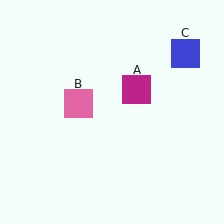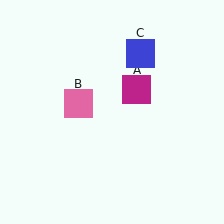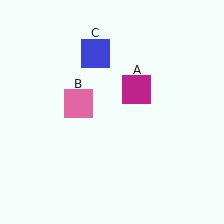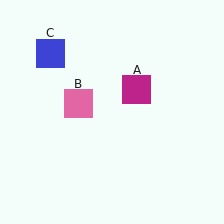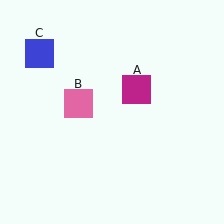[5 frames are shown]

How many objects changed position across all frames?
1 object changed position: blue square (object C).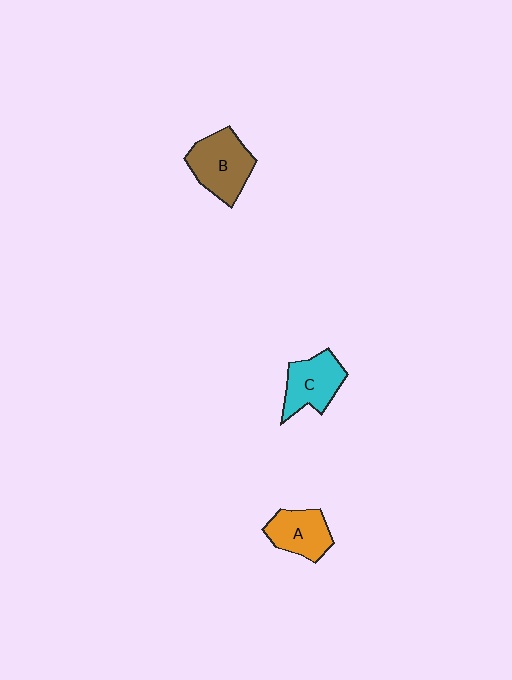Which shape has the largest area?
Shape B (brown).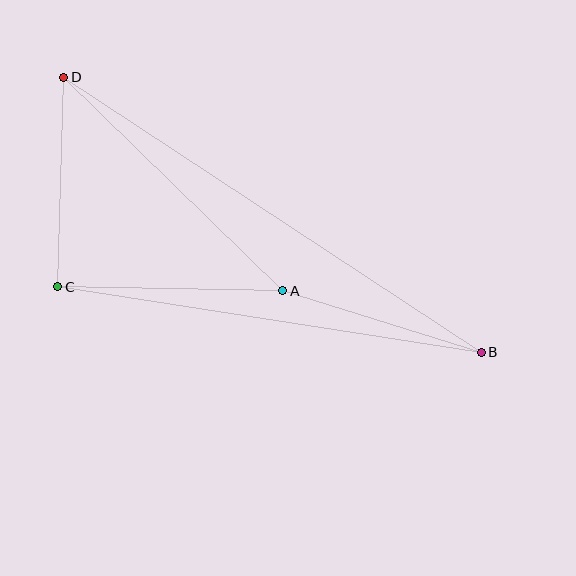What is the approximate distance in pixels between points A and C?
The distance between A and C is approximately 225 pixels.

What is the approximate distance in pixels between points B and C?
The distance between B and C is approximately 428 pixels.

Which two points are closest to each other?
Points A and B are closest to each other.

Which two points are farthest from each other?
Points B and D are farthest from each other.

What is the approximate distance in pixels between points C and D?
The distance between C and D is approximately 210 pixels.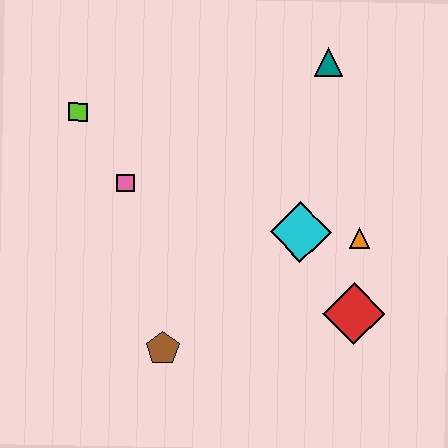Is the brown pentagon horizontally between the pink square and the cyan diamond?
Yes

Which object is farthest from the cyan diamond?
The lime square is farthest from the cyan diamond.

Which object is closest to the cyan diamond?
The orange triangle is closest to the cyan diamond.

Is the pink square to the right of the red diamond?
No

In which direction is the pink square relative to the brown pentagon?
The pink square is above the brown pentagon.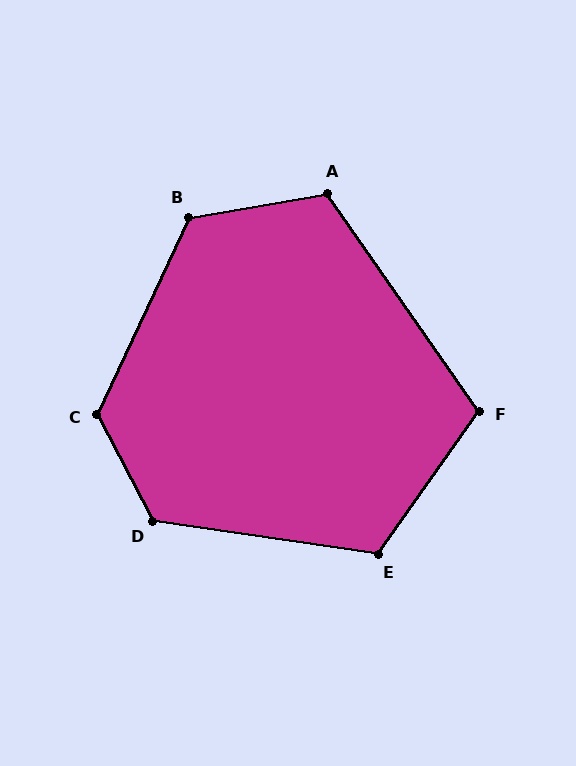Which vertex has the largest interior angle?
C, at approximately 128 degrees.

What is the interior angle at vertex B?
Approximately 124 degrees (obtuse).